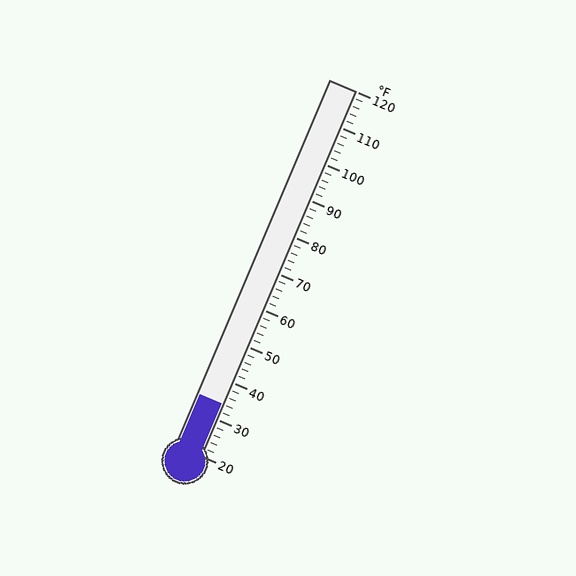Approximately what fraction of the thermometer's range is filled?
The thermometer is filled to approximately 15% of its range.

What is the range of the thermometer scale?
The thermometer scale ranges from 20°F to 120°F.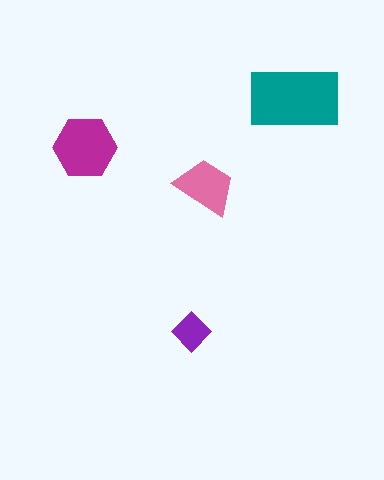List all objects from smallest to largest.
The purple diamond, the pink trapezoid, the magenta hexagon, the teal rectangle.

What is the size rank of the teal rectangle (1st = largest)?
1st.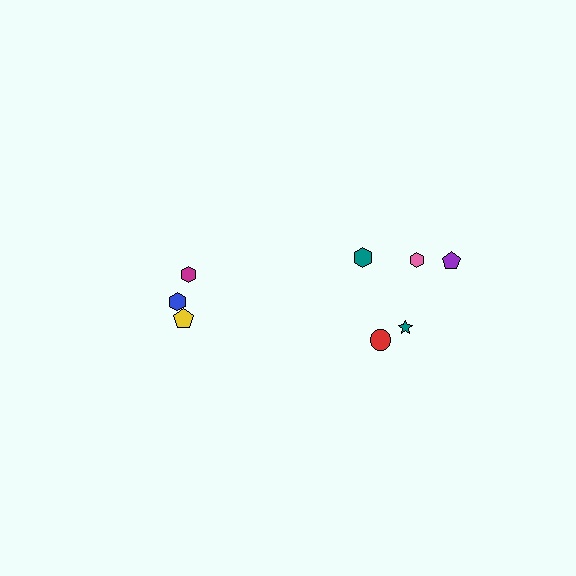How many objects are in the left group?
There are 3 objects.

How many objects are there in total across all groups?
There are 8 objects.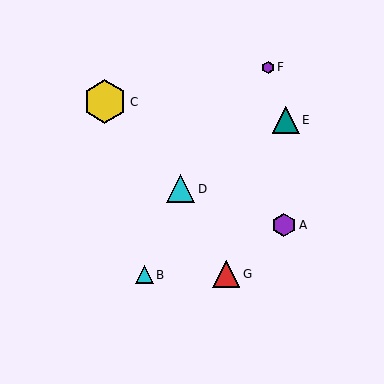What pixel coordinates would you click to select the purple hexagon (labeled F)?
Click at (268, 67) to select the purple hexagon F.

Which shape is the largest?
The yellow hexagon (labeled C) is the largest.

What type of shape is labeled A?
Shape A is a purple hexagon.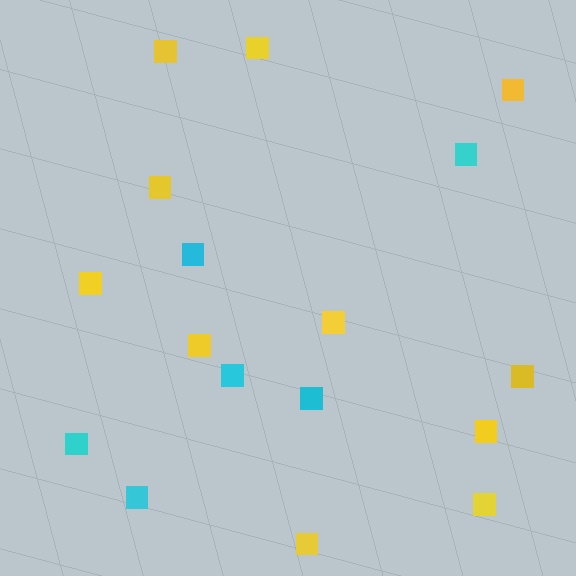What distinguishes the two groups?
There are 2 groups: one group of cyan squares (6) and one group of yellow squares (11).